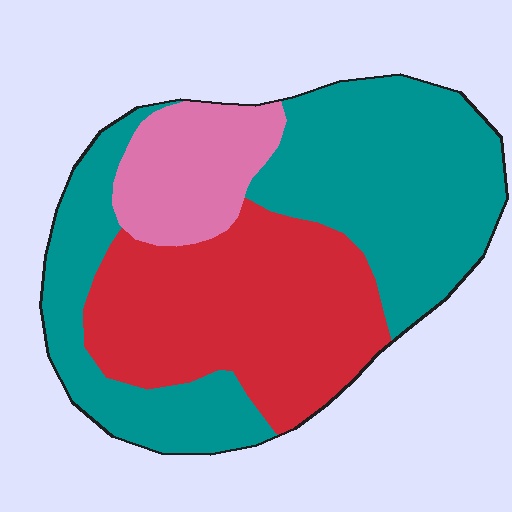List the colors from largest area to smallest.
From largest to smallest: teal, red, pink.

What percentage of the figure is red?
Red takes up between a third and a half of the figure.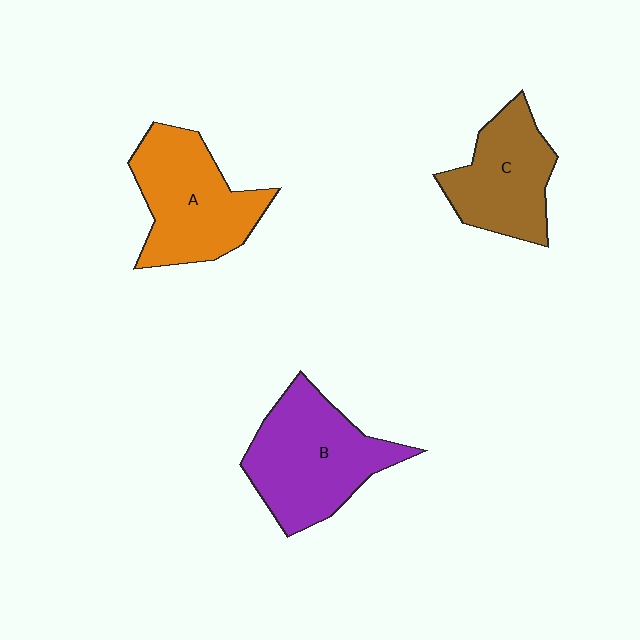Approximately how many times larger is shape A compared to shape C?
Approximately 1.2 times.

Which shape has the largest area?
Shape B (purple).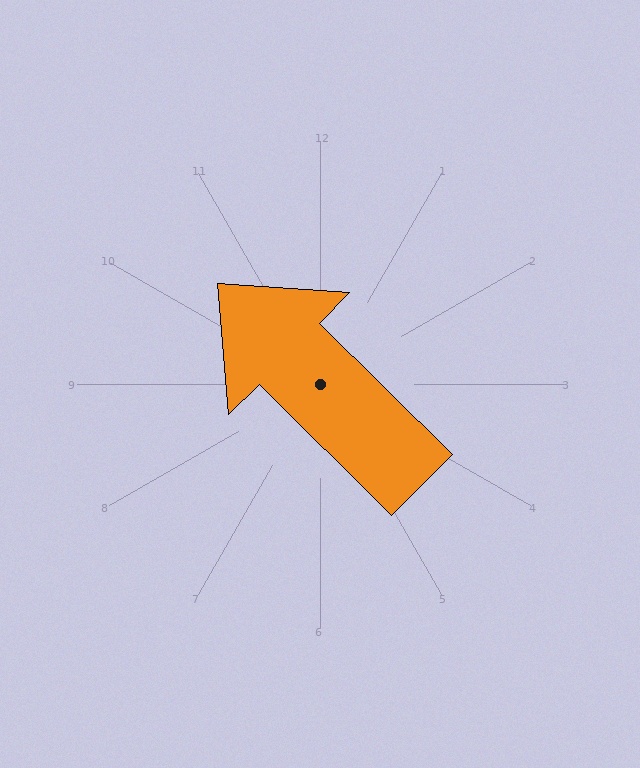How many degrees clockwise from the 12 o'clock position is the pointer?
Approximately 315 degrees.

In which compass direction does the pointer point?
Northwest.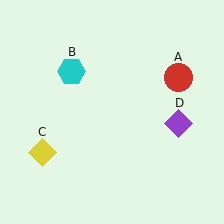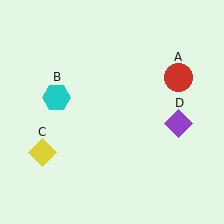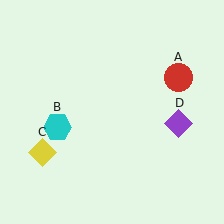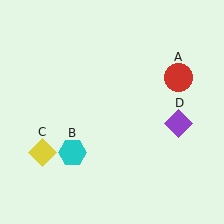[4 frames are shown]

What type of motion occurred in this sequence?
The cyan hexagon (object B) rotated counterclockwise around the center of the scene.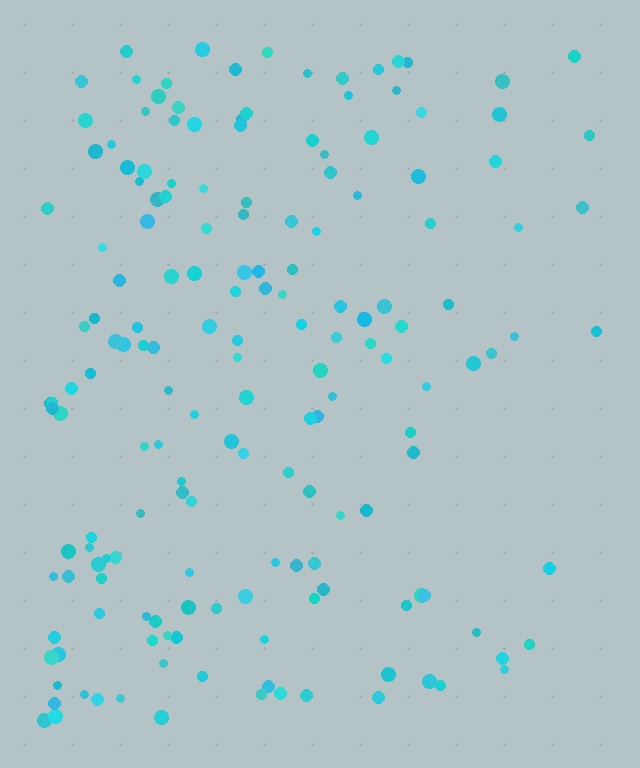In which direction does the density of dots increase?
From right to left, with the left side densest.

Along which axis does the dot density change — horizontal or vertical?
Horizontal.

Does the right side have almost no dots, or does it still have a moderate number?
Still a moderate number, just noticeably fewer than the left.